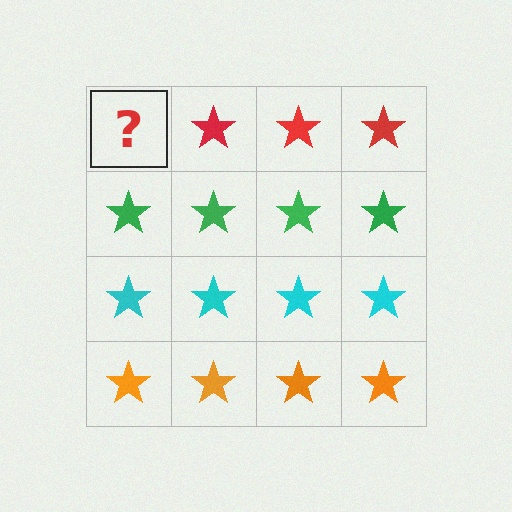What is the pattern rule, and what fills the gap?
The rule is that each row has a consistent color. The gap should be filled with a red star.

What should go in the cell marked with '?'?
The missing cell should contain a red star.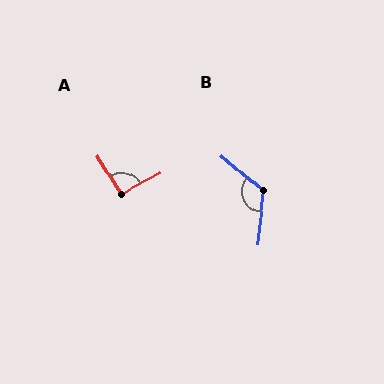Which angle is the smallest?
A, at approximately 95 degrees.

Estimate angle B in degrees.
Approximately 124 degrees.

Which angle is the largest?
B, at approximately 124 degrees.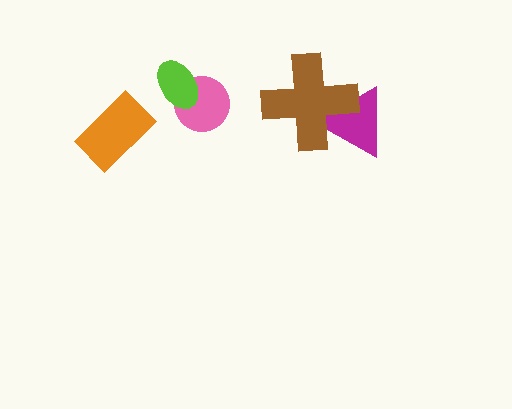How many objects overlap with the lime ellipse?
1 object overlaps with the lime ellipse.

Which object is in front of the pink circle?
The lime ellipse is in front of the pink circle.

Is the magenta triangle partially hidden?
Yes, it is partially covered by another shape.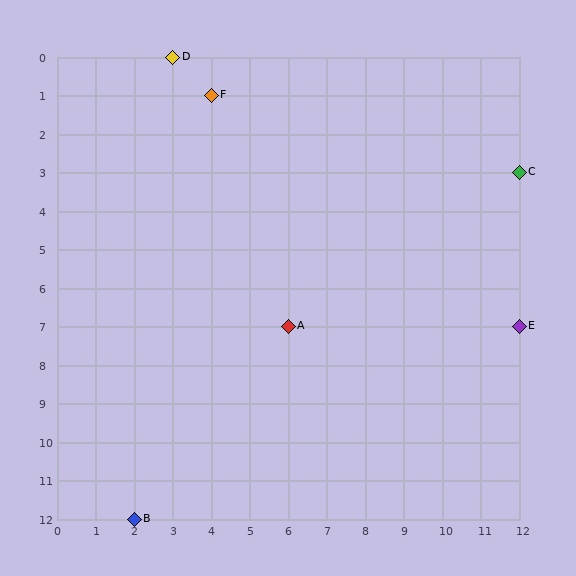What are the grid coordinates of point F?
Point F is at grid coordinates (4, 1).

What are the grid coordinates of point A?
Point A is at grid coordinates (6, 7).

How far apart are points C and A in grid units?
Points C and A are 6 columns and 4 rows apart (about 7.2 grid units diagonally).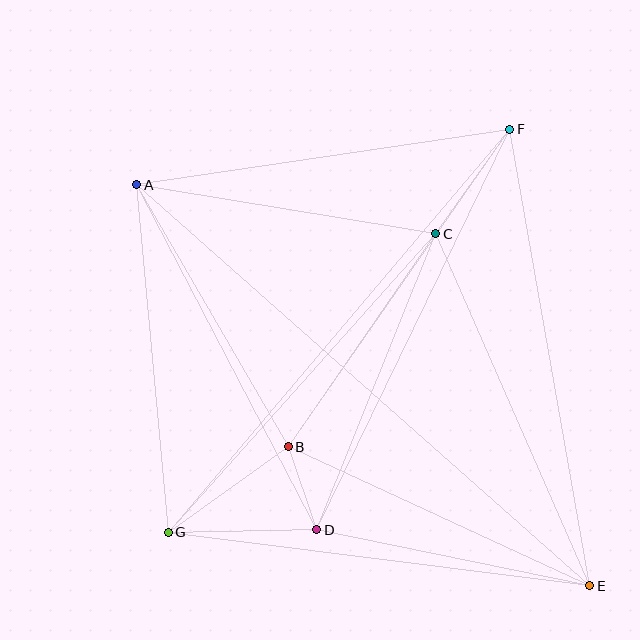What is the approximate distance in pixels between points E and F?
The distance between E and F is approximately 464 pixels.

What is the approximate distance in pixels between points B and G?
The distance between B and G is approximately 147 pixels.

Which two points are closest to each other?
Points B and D are closest to each other.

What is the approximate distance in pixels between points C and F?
The distance between C and F is approximately 128 pixels.